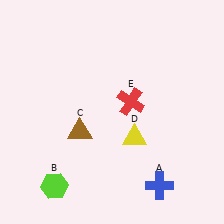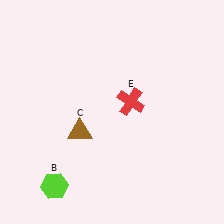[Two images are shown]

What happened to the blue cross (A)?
The blue cross (A) was removed in Image 2. It was in the bottom-right area of Image 1.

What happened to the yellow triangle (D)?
The yellow triangle (D) was removed in Image 2. It was in the bottom-right area of Image 1.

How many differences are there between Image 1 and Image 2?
There are 2 differences between the two images.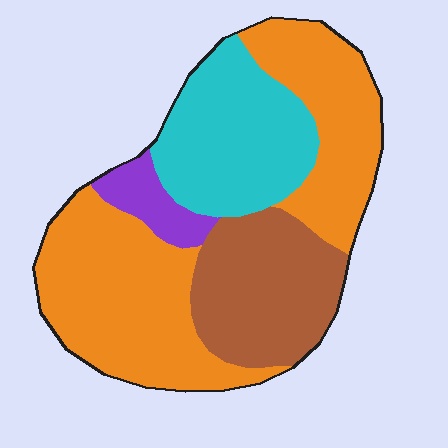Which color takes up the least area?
Purple, at roughly 5%.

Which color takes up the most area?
Orange, at roughly 50%.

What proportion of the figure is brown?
Brown covers 22% of the figure.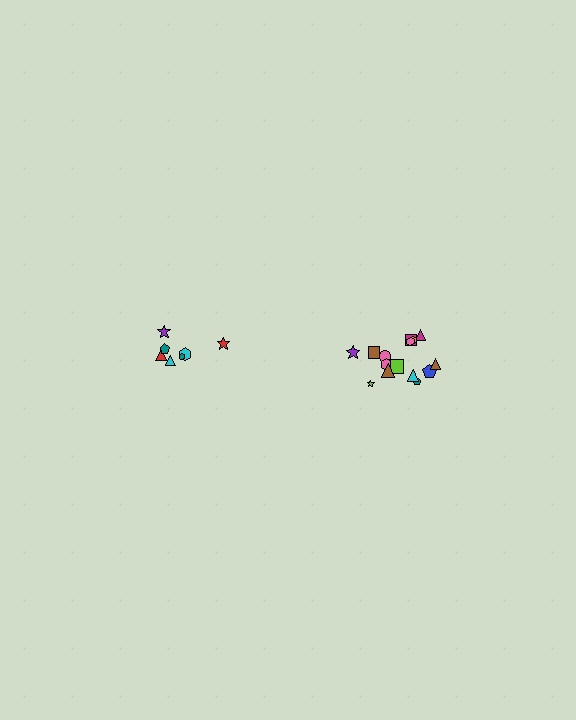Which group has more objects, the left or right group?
The right group.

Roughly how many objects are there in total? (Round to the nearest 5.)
Roughly 20 objects in total.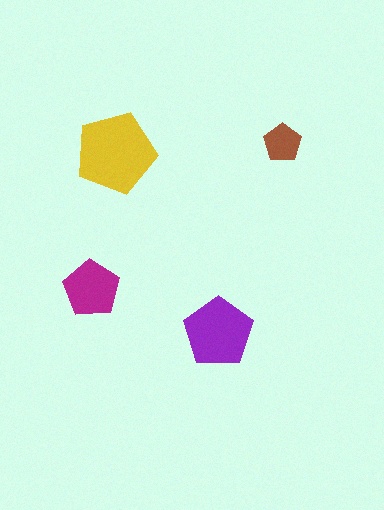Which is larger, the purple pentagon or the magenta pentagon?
The purple one.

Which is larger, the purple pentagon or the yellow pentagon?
The yellow one.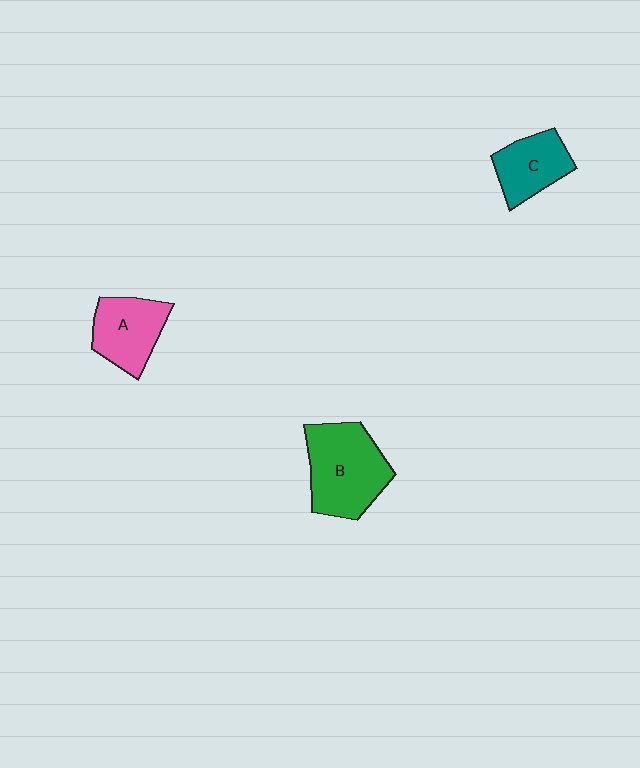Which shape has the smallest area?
Shape C (teal).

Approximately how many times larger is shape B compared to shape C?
Approximately 1.6 times.